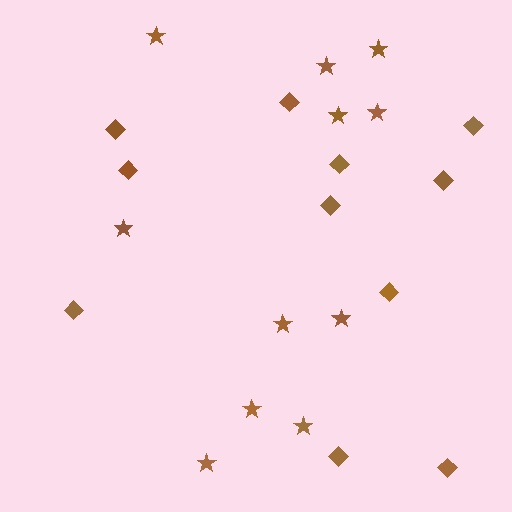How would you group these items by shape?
There are 2 groups: one group of stars (11) and one group of diamonds (11).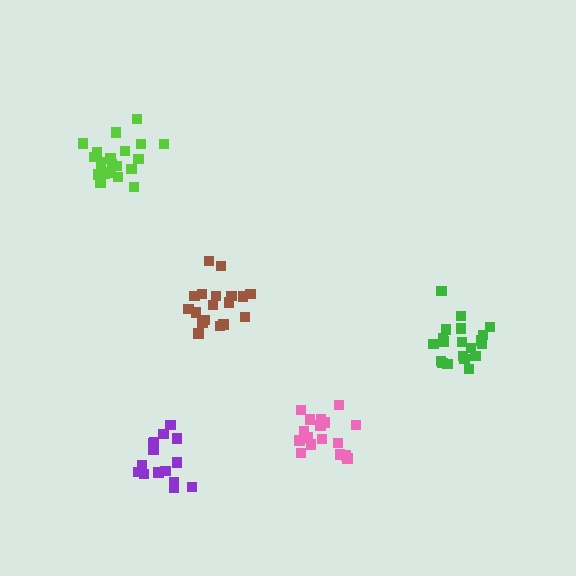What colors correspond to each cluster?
The clusters are colored: pink, brown, green, lime, purple.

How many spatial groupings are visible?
There are 5 spatial groupings.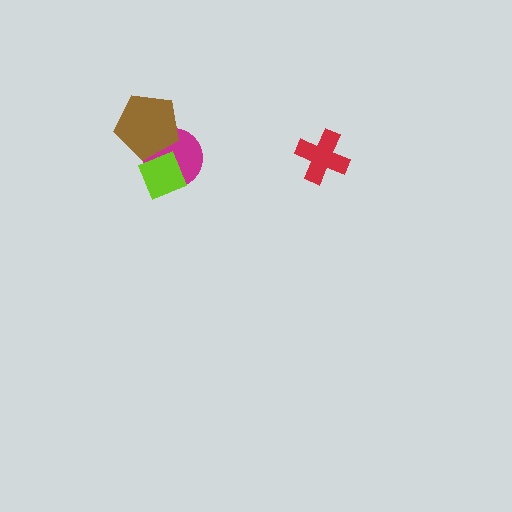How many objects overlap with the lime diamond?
2 objects overlap with the lime diamond.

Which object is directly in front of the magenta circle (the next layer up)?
The brown pentagon is directly in front of the magenta circle.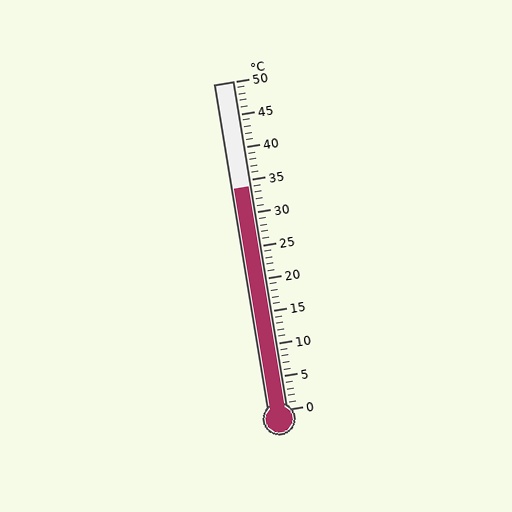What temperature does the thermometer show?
The thermometer shows approximately 34°C.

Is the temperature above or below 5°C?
The temperature is above 5°C.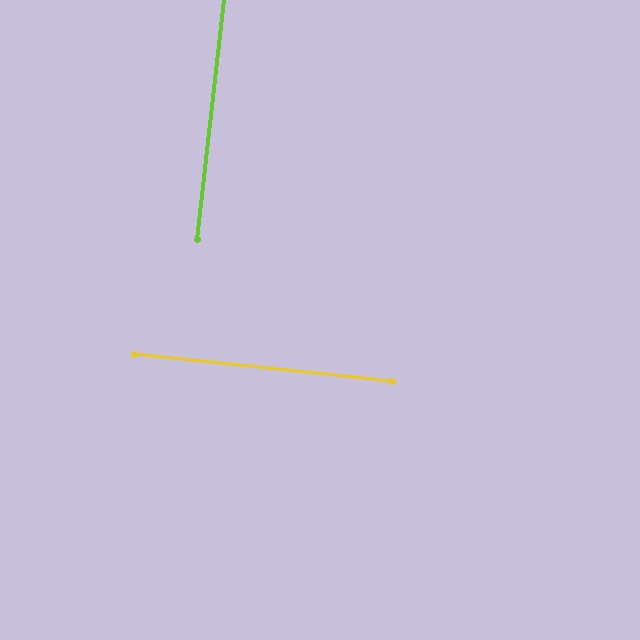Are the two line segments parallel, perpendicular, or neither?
Perpendicular — they meet at approximately 89°.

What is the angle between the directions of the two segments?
Approximately 89 degrees.